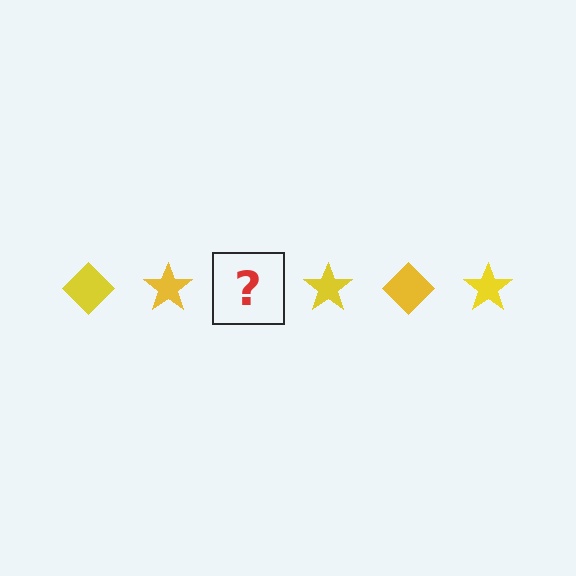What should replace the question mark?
The question mark should be replaced with a yellow diamond.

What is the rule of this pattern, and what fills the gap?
The rule is that the pattern cycles through diamond, star shapes in yellow. The gap should be filled with a yellow diamond.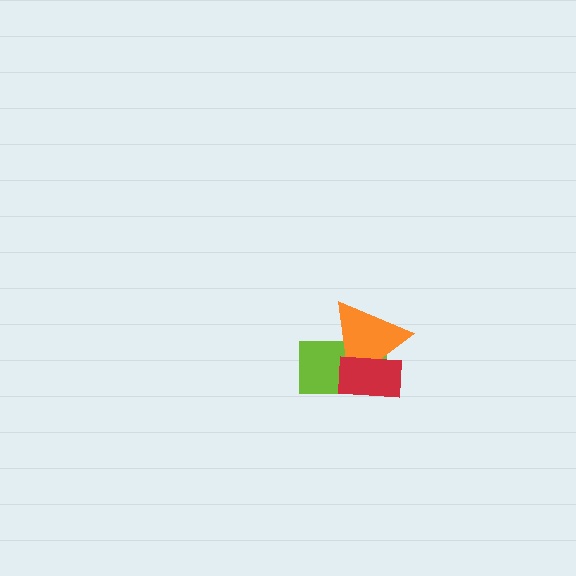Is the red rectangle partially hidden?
No, no other shape covers it.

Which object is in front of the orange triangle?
The red rectangle is in front of the orange triangle.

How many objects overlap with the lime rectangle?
2 objects overlap with the lime rectangle.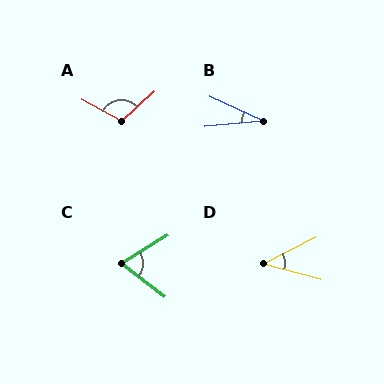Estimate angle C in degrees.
Approximately 69 degrees.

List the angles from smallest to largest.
B (30°), D (42°), C (69°), A (109°).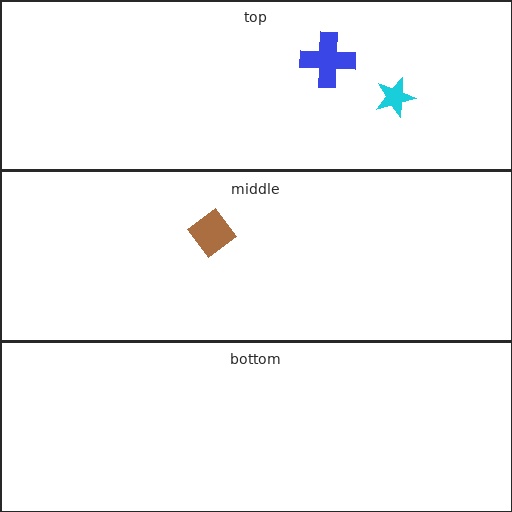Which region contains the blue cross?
The top region.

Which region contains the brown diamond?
The middle region.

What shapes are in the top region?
The cyan star, the blue cross.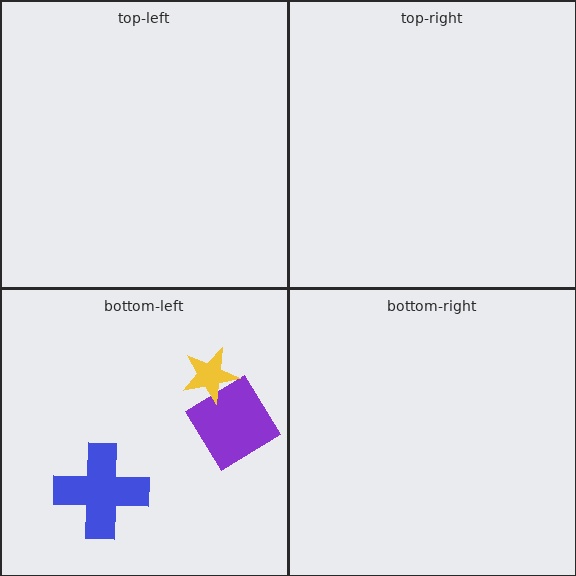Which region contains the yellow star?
The bottom-left region.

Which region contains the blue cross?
The bottom-left region.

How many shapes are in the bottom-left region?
3.